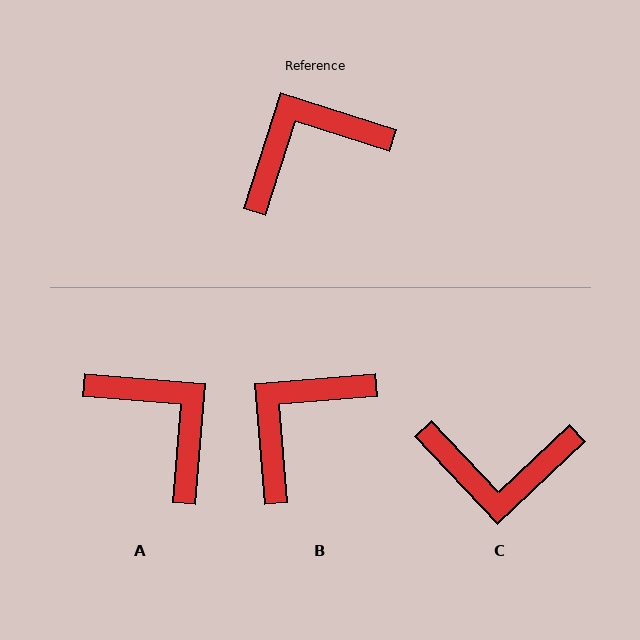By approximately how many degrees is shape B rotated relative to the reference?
Approximately 23 degrees counter-clockwise.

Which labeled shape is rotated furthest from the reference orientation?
C, about 151 degrees away.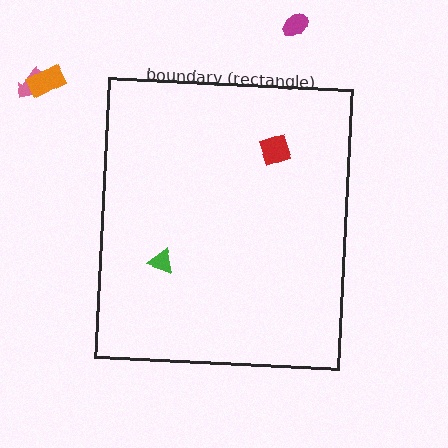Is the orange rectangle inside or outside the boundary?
Outside.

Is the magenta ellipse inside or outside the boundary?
Outside.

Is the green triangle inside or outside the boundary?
Inside.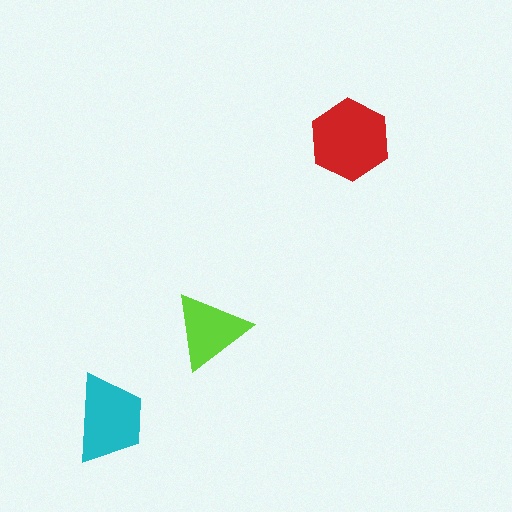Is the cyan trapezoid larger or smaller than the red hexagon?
Smaller.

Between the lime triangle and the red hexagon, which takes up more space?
The red hexagon.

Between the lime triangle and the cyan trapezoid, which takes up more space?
The cyan trapezoid.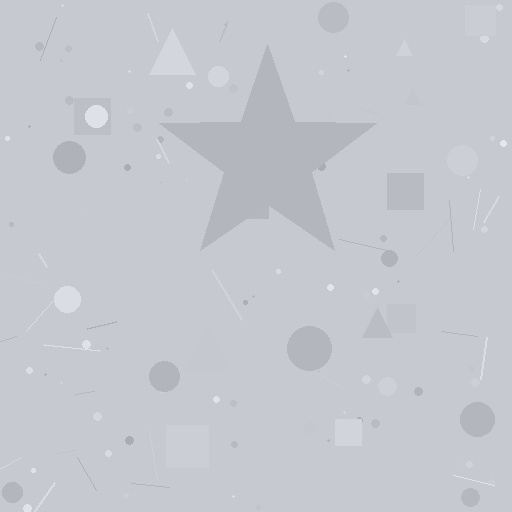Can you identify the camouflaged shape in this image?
The camouflaged shape is a star.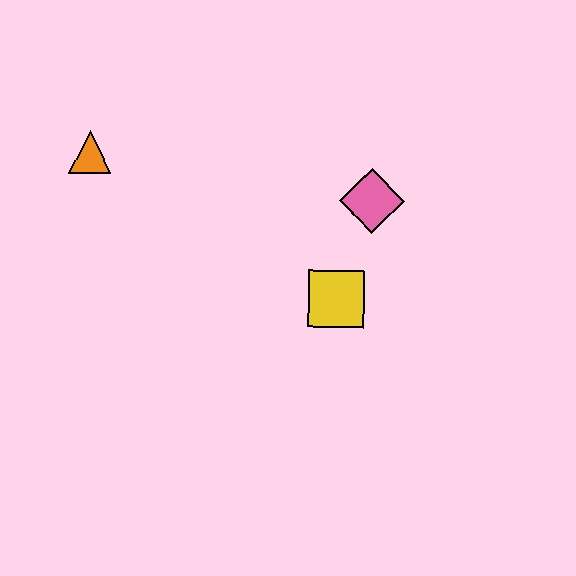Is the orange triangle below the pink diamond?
No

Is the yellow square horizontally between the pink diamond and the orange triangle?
Yes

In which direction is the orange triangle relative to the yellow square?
The orange triangle is to the left of the yellow square.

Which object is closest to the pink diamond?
The yellow square is closest to the pink diamond.